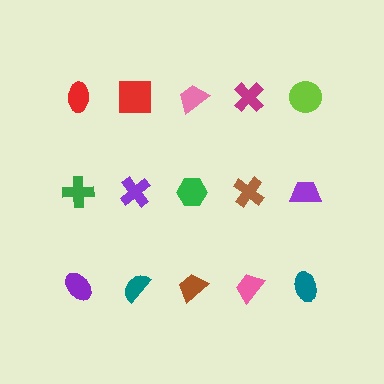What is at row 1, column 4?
A magenta cross.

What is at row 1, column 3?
A pink trapezoid.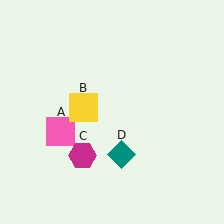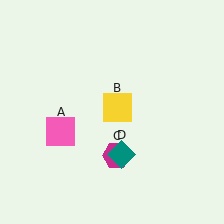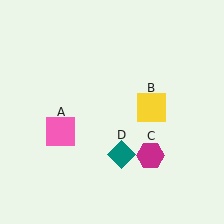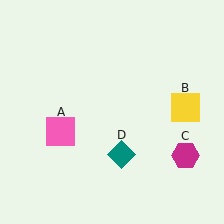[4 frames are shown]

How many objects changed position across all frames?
2 objects changed position: yellow square (object B), magenta hexagon (object C).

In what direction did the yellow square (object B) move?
The yellow square (object B) moved right.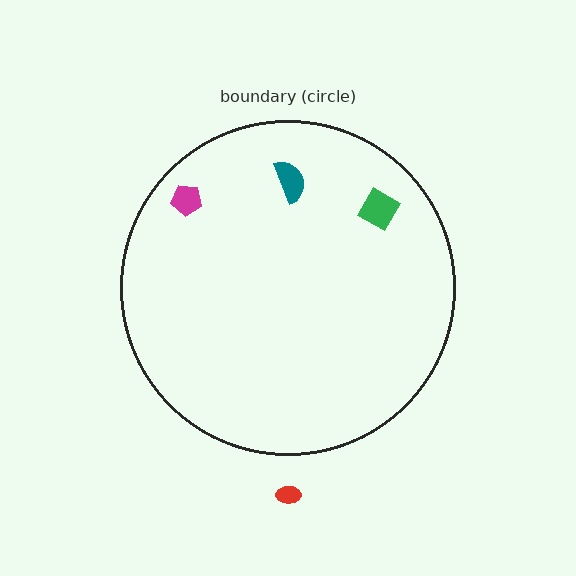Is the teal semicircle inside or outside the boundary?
Inside.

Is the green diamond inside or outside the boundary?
Inside.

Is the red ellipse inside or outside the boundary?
Outside.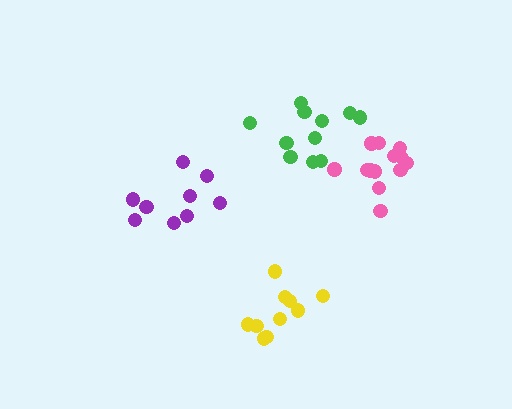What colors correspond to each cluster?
The clusters are colored: pink, purple, green, yellow.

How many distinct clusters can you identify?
There are 4 distinct clusters.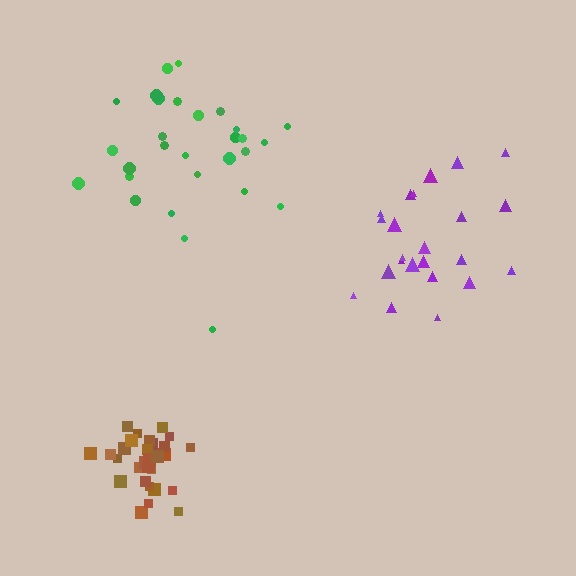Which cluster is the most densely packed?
Brown.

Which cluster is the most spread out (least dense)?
Green.